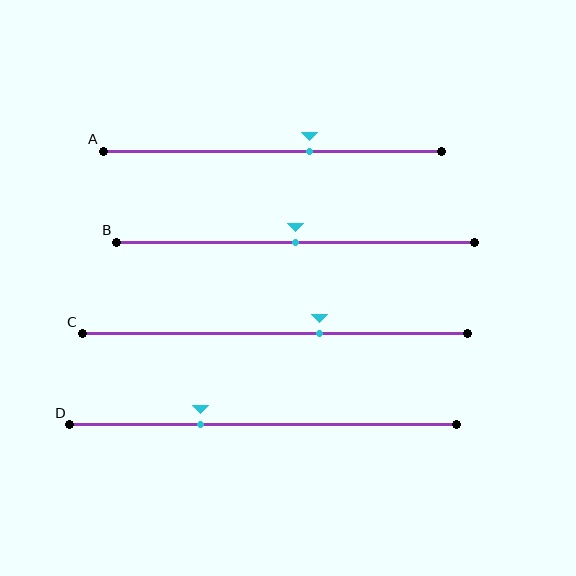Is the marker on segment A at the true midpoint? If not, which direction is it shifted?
No, the marker on segment A is shifted to the right by about 11% of the segment length.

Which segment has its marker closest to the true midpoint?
Segment B has its marker closest to the true midpoint.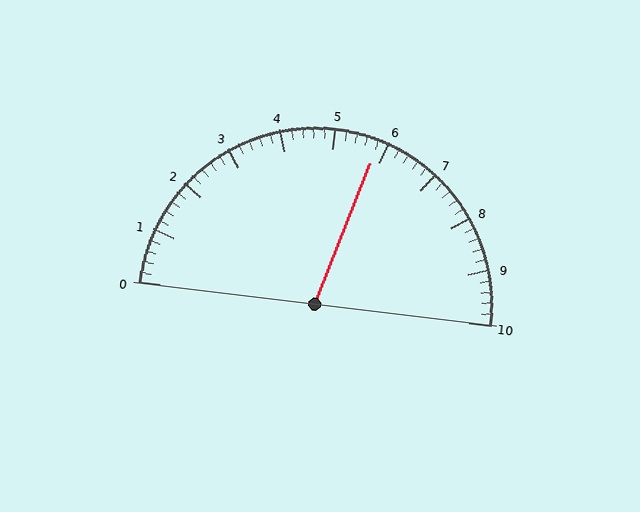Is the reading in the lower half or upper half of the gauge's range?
The reading is in the upper half of the range (0 to 10).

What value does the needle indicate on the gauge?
The needle indicates approximately 5.8.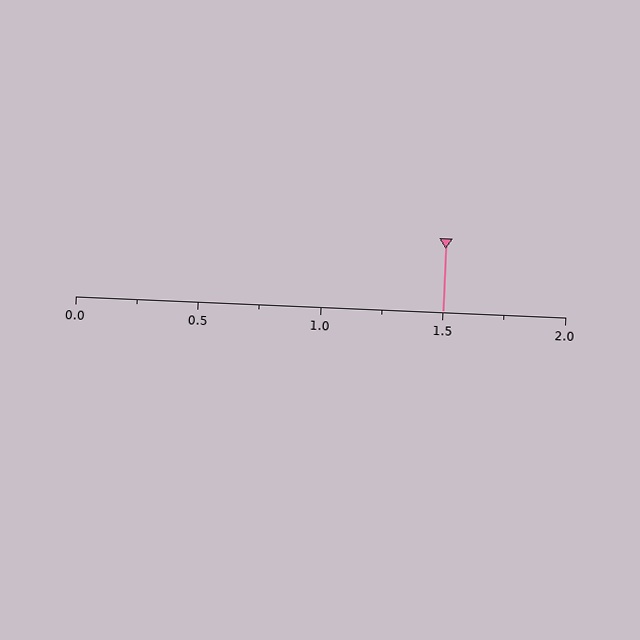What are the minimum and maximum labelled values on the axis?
The axis runs from 0.0 to 2.0.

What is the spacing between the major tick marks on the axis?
The major ticks are spaced 0.5 apart.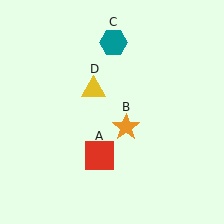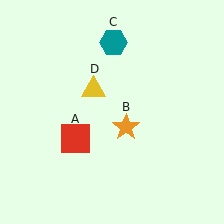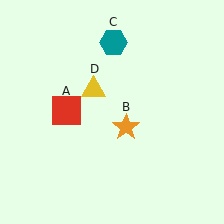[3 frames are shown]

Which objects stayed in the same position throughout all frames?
Orange star (object B) and teal hexagon (object C) and yellow triangle (object D) remained stationary.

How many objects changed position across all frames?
1 object changed position: red square (object A).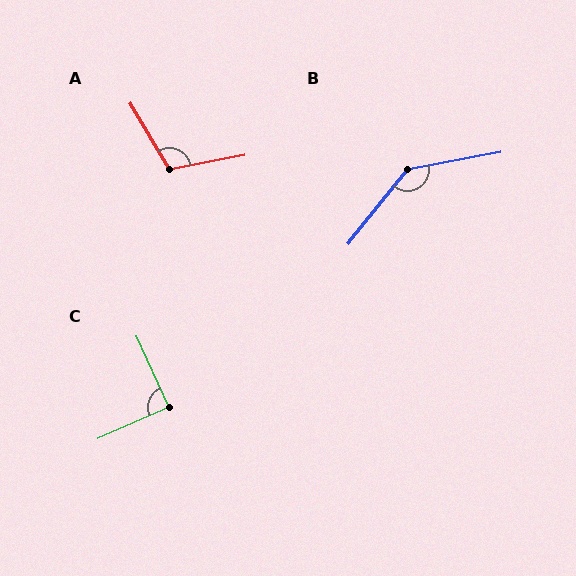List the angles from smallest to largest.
C (90°), A (110°), B (139°).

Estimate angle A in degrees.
Approximately 110 degrees.